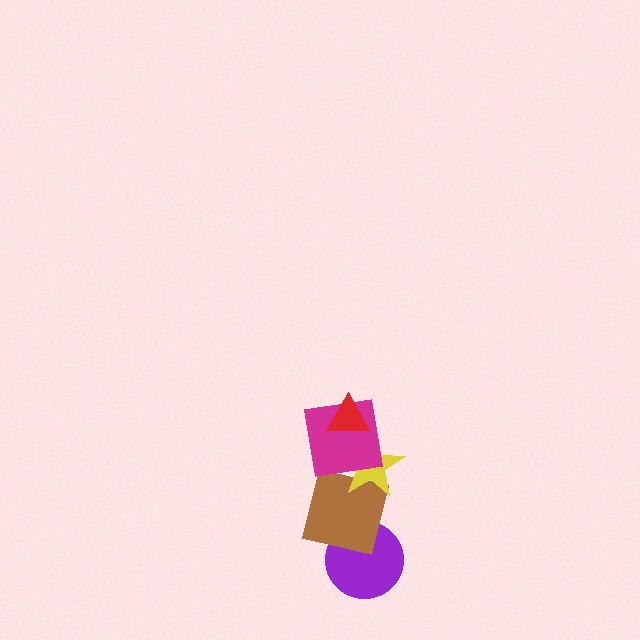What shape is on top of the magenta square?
The red triangle is on top of the magenta square.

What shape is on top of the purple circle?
The brown square is on top of the purple circle.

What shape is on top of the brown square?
The yellow star is on top of the brown square.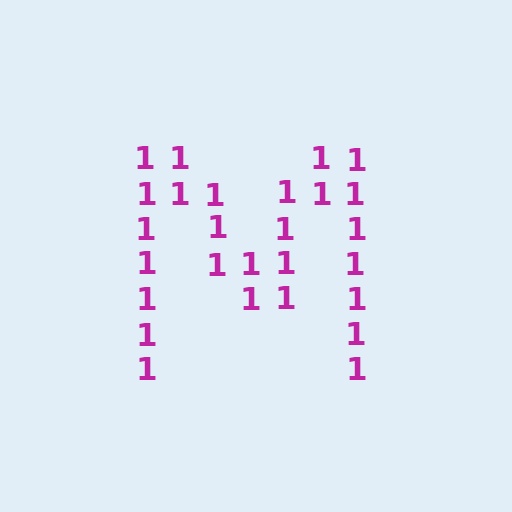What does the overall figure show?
The overall figure shows the letter M.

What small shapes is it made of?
It is made of small digit 1's.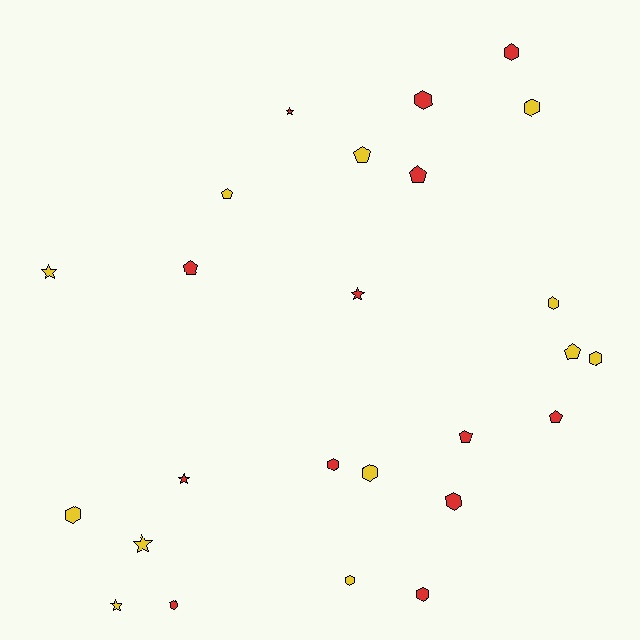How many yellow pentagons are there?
There are 3 yellow pentagons.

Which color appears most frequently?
Red, with 13 objects.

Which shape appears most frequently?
Hexagon, with 12 objects.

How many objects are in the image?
There are 25 objects.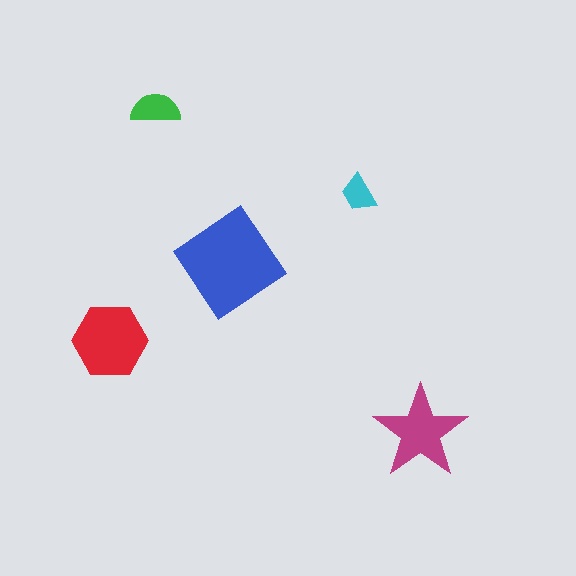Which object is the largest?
The blue diamond.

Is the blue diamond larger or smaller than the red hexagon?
Larger.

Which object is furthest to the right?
The magenta star is rightmost.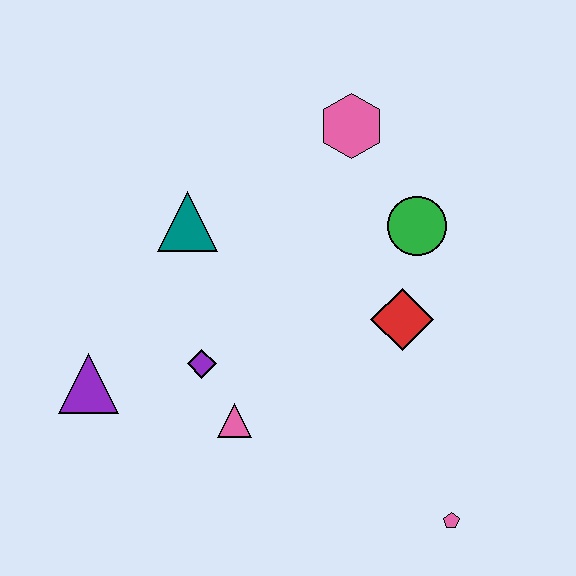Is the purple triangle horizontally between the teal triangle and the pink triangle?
No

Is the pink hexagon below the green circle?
No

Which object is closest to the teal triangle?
The purple diamond is closest to the teal triangle.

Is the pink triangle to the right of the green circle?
No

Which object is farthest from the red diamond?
The purple triangle is farthest from the red diamond.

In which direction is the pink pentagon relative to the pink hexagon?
The pink pentagon is below the pink hexagon.